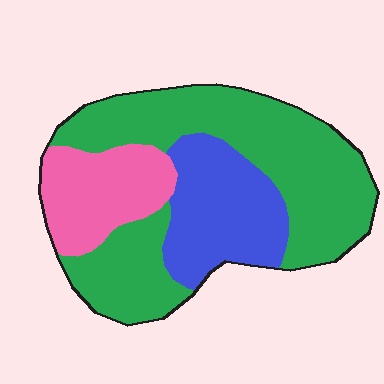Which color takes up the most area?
Green, at roughly 55%.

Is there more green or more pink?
Green.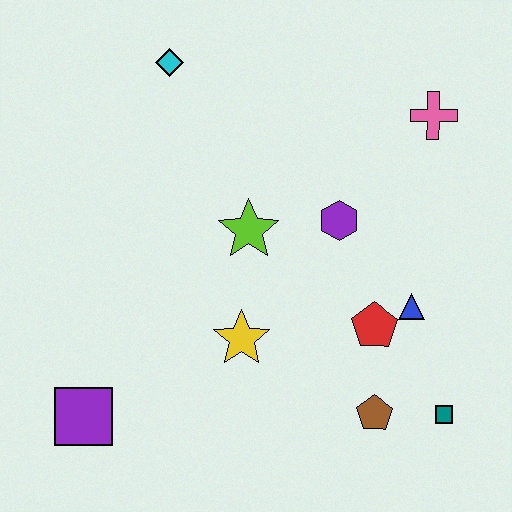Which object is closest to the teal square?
The brown pentagon is closest to the teal square.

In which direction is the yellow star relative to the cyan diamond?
The yellow star is below the cyan diamond.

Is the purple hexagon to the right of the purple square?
Yes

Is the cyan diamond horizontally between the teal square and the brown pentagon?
No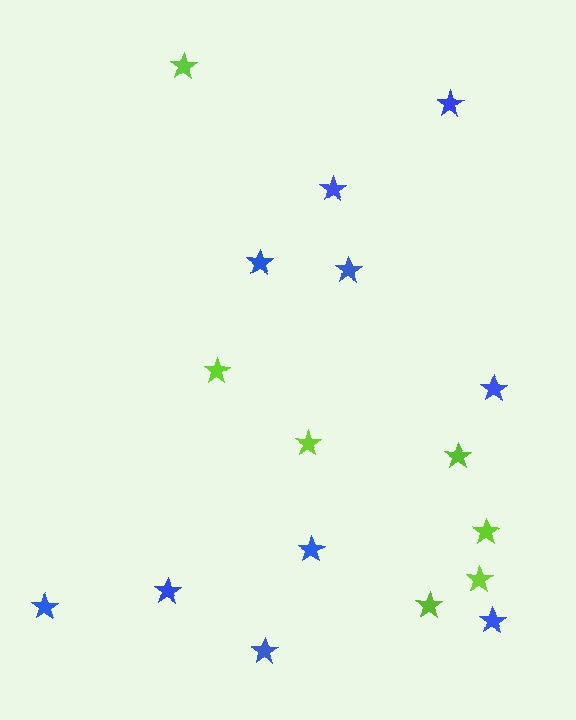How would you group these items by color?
There are 2 groups: one group of blue stars (10) and one group of lime stars (7).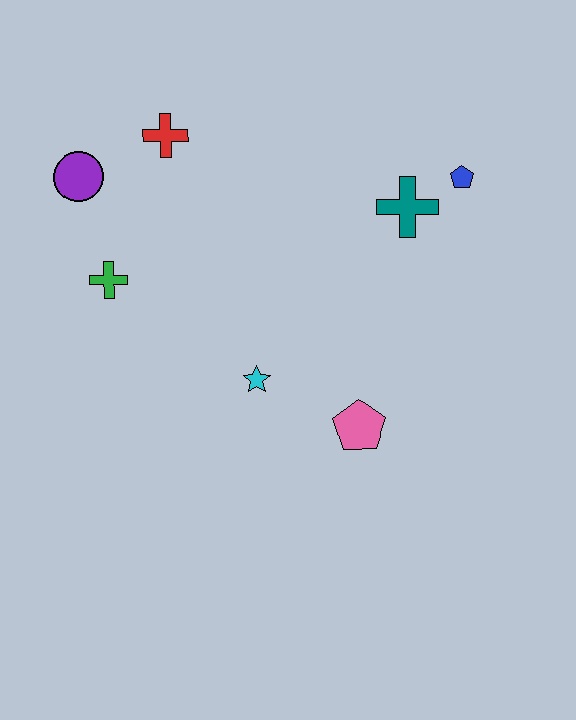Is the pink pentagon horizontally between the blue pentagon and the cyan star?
Yes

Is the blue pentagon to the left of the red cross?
No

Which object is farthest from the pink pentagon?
The purple circle is farthest from the pink pentagon.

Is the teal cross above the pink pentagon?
Yes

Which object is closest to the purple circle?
The red cross is closest to the purple circle.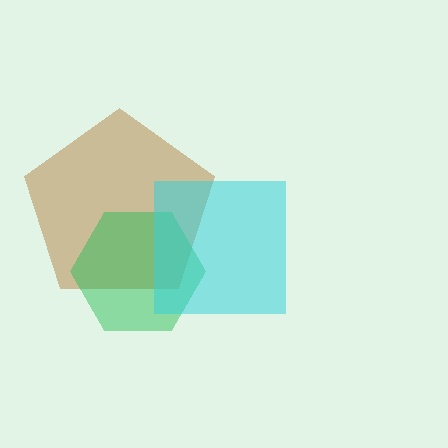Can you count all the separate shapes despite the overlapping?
Yes, there are 3 separate shapes.